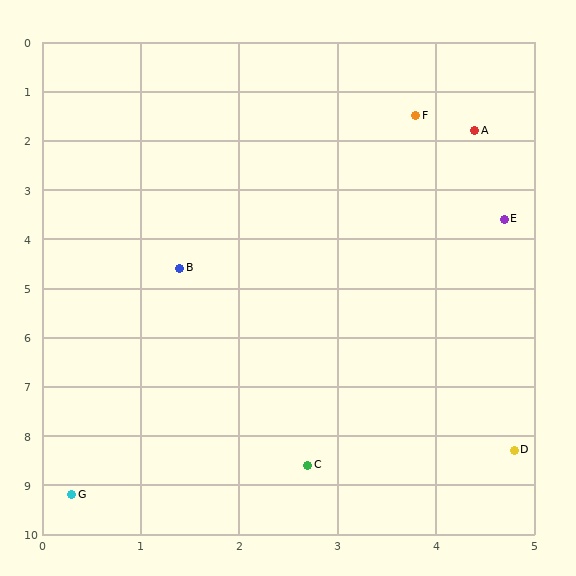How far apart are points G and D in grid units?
Points G and D are about 4.6 grid units apart.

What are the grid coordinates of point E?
Point E is at approximately (4.7, 3.6).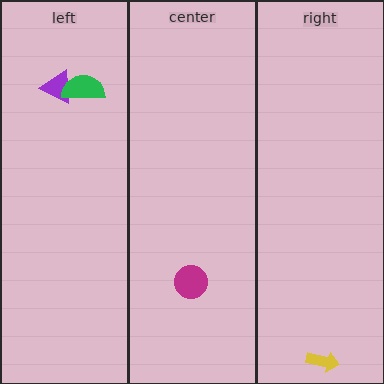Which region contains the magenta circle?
The center region.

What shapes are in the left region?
The purple triangle, the green semicircle.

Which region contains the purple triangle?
The left region.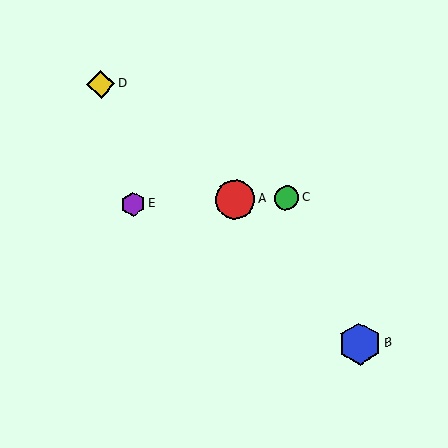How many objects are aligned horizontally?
3 objects (A, C, E) are aligned horizontally.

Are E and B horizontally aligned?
No, E is at y≈204 and B is at y≈344.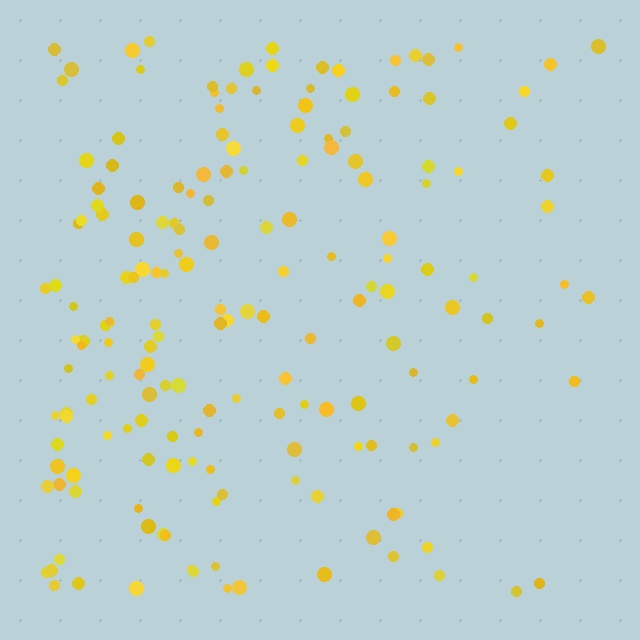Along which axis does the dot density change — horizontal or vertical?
Horizontal.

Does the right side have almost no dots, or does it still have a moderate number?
Still a moderate number, just noticeably fewer than the left.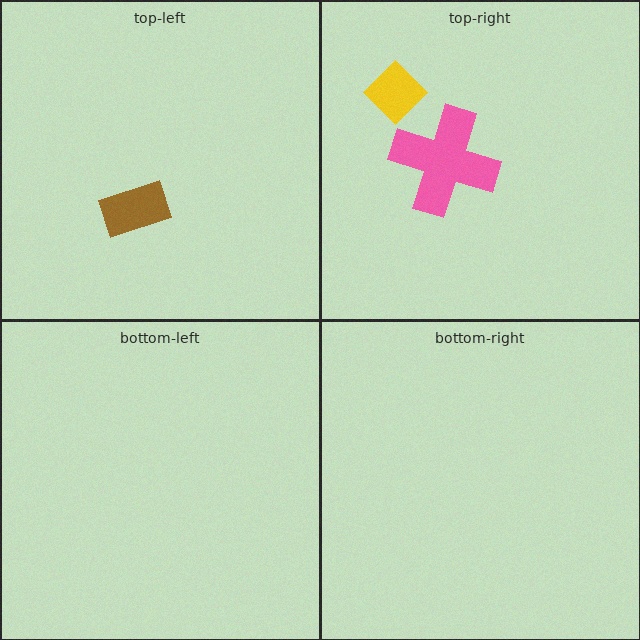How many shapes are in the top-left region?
1.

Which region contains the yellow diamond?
The top-right region.